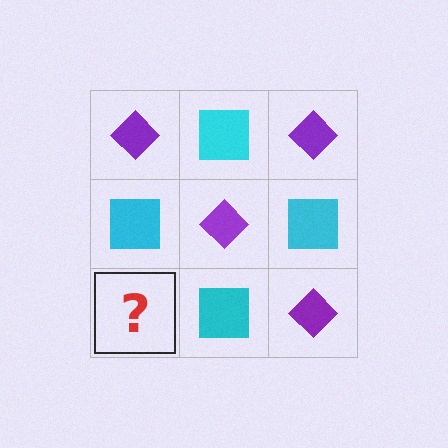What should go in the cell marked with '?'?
The missing cell should contain a purple diamond.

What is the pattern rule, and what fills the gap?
The rule is that it alternates purple diamond and cyan square in a checkerboard pattern. The gap should be filled with a purple diamond.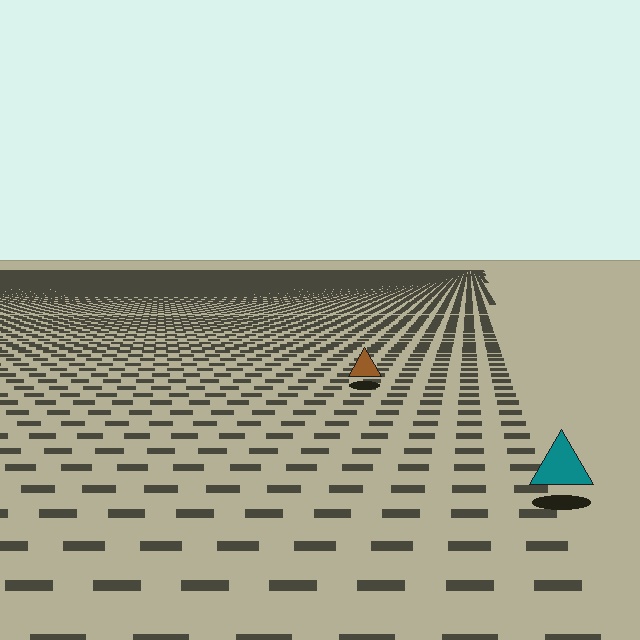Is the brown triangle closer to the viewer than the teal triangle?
No. The teal triangle is closer — you can tell from the texture gradient: the ground texture is coarser near it.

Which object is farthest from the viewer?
The brown triangle is farthest from the viewer. It appears smaller and the ground texture around it is denser.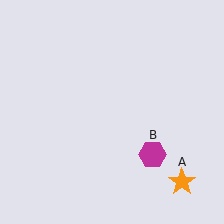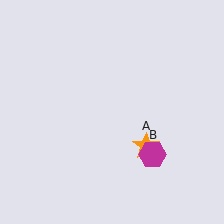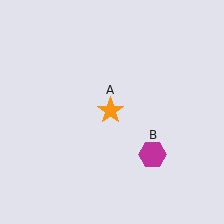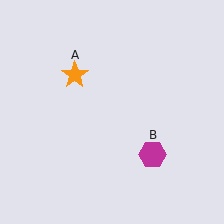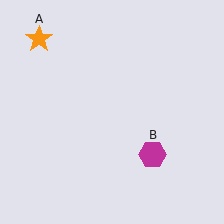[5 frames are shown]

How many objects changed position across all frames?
1 object changed position: orange star (object A).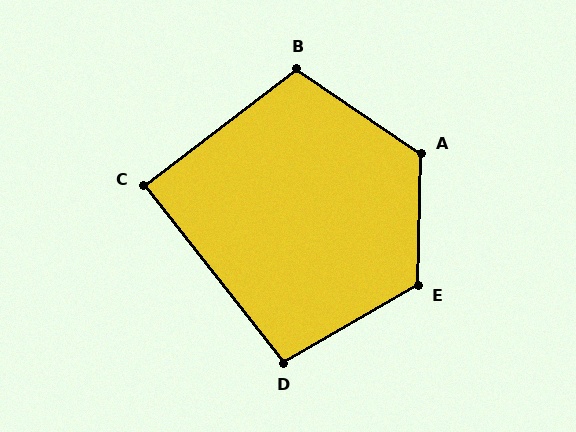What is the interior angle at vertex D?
Approximately 98 degrees (obtuse).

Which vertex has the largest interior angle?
A, at approximately 123 degrees.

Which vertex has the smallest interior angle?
C, at approximately 89 degrees.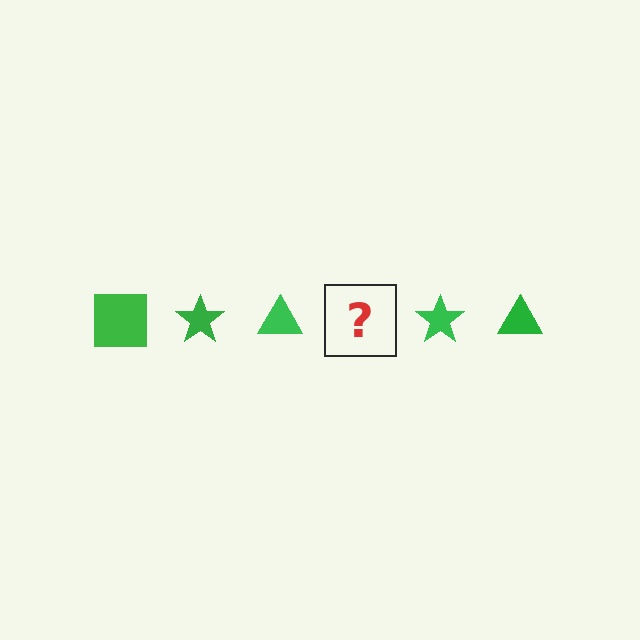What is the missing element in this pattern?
The missing element is a green square.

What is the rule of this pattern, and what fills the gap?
The rule is that the pattern cycles through square, star, triangle shapes in green. The gap should be filled with a green square.